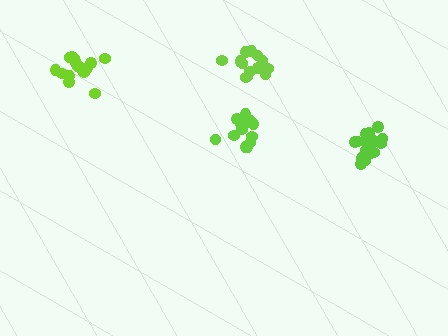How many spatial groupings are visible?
There are 4 spatial groupings.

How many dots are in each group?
Group 1: 18 dots, Group 2: 13 dots, Group 3: 15 dots, Group 4: 15 dots (61 total).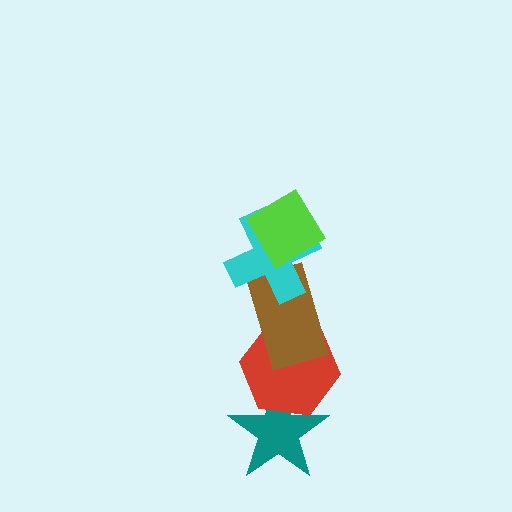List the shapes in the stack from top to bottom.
From top to bottom: the lime diamond, the cyan cross, the brown rectangle, the red hexagon, the teal star.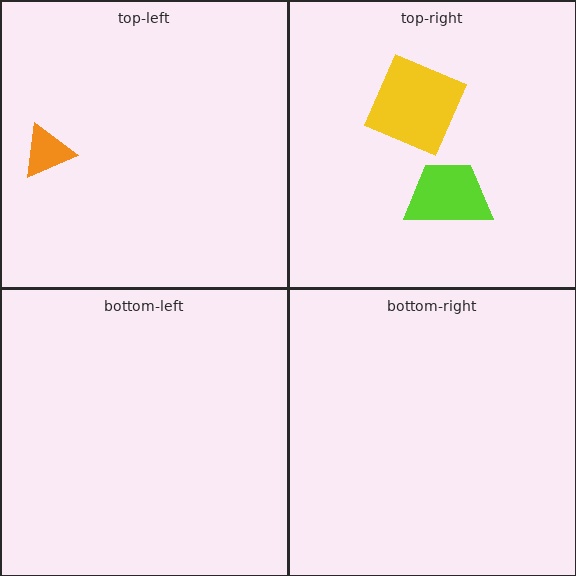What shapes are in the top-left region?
The orange triangle.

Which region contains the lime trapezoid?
The top-right region.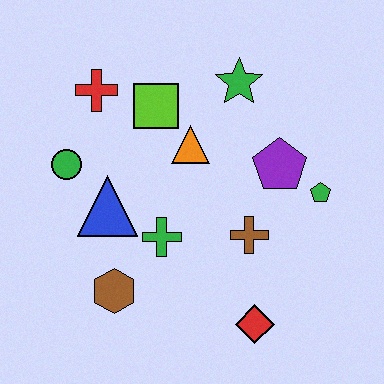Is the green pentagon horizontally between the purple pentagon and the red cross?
No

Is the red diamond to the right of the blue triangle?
Yes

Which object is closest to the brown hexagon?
The green cross is closest to the brown hexagon.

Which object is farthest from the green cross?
The green star is farthest from the green cross.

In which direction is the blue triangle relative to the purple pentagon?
The blue triangle is to the left of the purple pentagon.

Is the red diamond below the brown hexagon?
Yes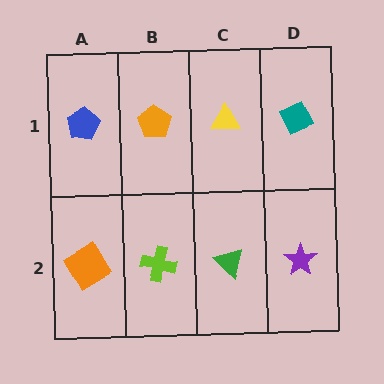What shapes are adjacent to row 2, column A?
A blue pentagon (row 1, column A), a lime cross (row 2, column B).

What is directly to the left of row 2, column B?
An orange diamond.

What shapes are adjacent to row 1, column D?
A purple star (row 2, column D), a yellow triangle (row 1, column C).